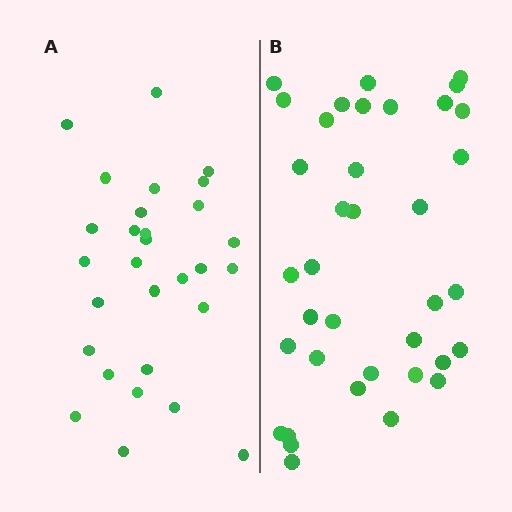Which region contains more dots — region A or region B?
Region B (the right region) has more dots.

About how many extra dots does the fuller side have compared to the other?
Region B has roughly 8 or so more dots than region A.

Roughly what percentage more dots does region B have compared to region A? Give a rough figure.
About 30% more.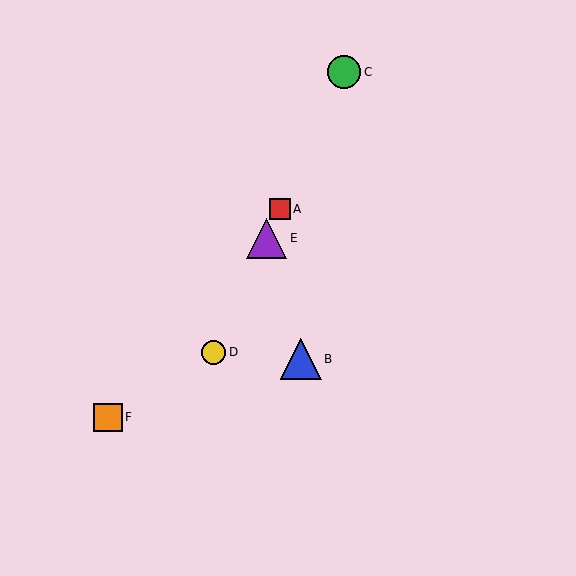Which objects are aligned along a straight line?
Objects A, C, D, E are aligned along a straight line.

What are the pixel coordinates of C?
Object C is at (344, 72).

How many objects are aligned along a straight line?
4 objects (A, C, D, E) are aligned along a straight line.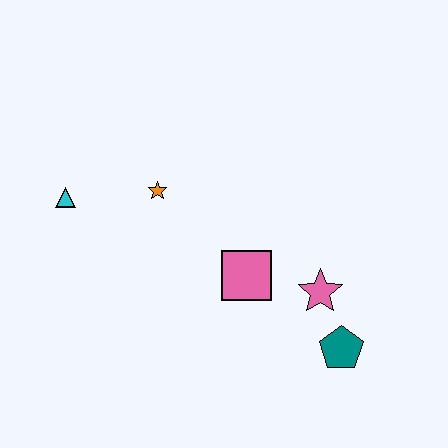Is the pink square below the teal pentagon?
No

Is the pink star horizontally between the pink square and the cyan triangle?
No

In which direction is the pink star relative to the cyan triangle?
The pink star is to the right of the cyan triangle.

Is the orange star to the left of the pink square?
Yes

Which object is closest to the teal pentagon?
The pink star is closest to the teal pentagon.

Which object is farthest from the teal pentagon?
The cyan triangle is farthest from the teal pentagon.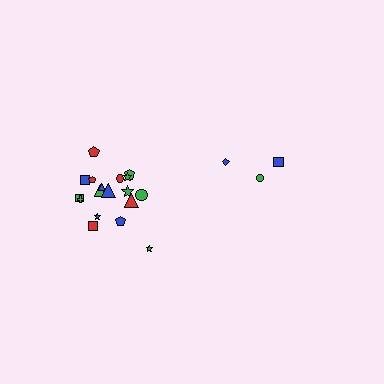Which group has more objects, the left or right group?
The left group.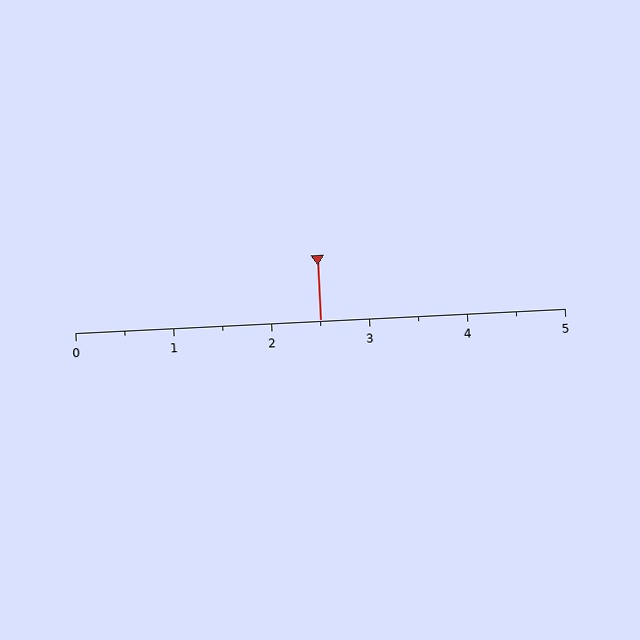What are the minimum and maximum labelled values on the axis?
The axis runs from 0 to 5.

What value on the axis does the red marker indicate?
The marker indicates approximately 2.5.